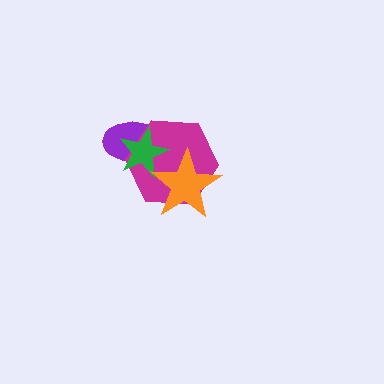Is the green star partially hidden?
Yes, it is partially covered by another shape.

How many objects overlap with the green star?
3 objects overlap with the green star.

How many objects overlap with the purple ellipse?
2 objects overlap with the purple ellipse.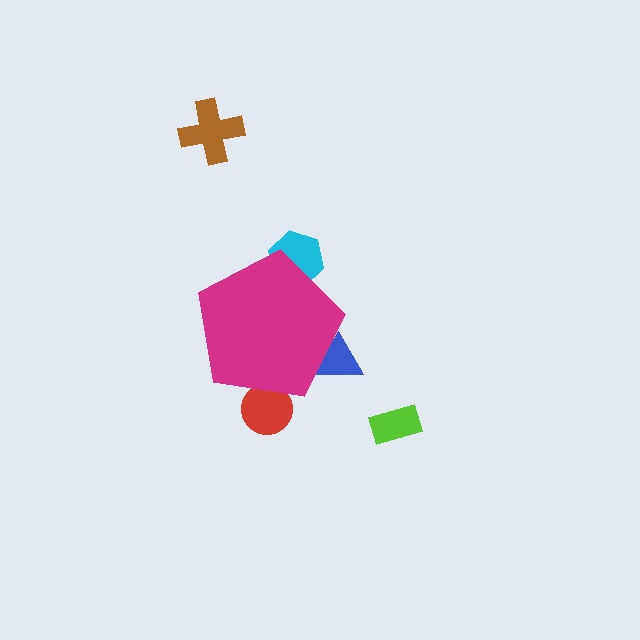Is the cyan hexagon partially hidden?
Yes, the cyan hexagon is partially hidden behind the magenta pentagon.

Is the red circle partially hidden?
Yes, the red circle is partially hidden behind the magenta pentagon.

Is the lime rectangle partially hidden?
No, the lime rectangle is fully visible.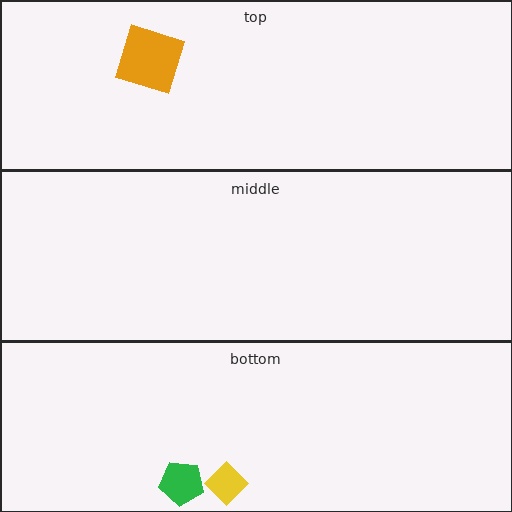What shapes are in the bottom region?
The green pentagon, the yellow diamond.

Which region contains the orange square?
The top region.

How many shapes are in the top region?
1.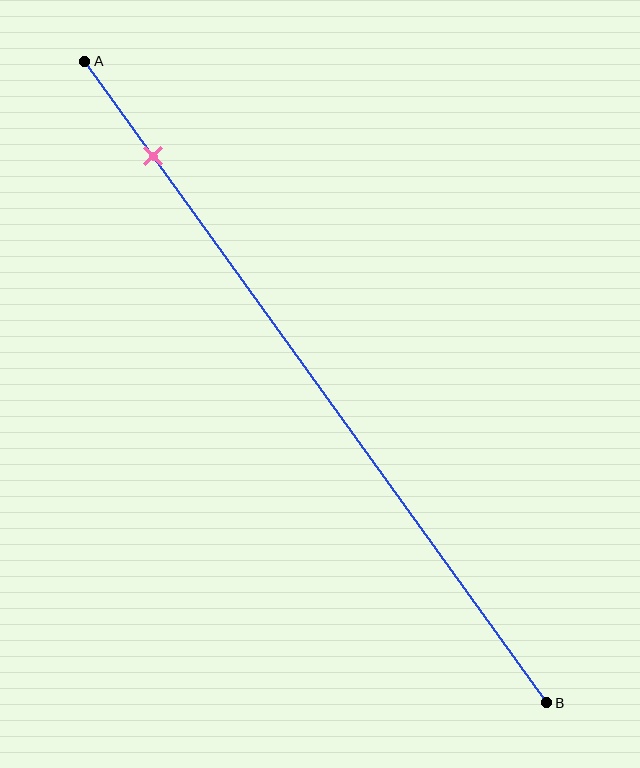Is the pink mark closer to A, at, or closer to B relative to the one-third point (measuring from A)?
The pink mark is closer to point A than the one-third point of segment AB.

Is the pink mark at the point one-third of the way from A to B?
No, the mark is at about 15% from A, not at the 33% one-third point.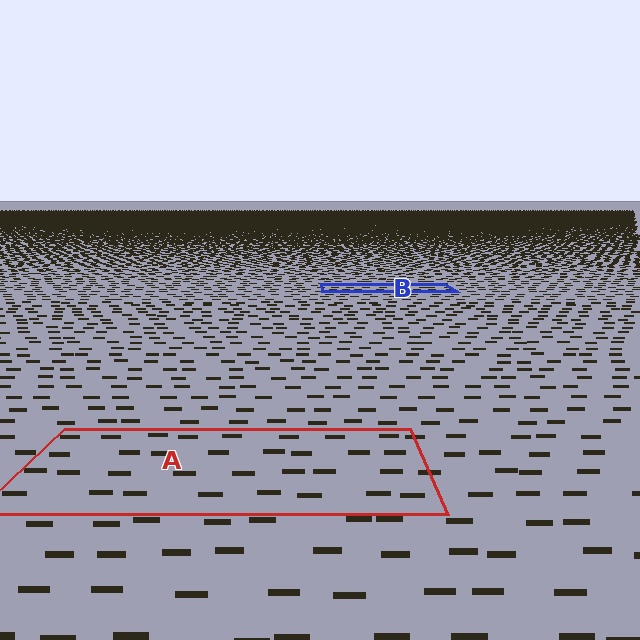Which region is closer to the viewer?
Region A is closer. The texture elements there are larger and more spread out.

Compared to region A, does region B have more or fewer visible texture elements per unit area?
Region B has more texture elements per unit area — they are packed more densely because it is farther away.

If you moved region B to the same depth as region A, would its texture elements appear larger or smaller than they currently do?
They would appear larger. At a closer depth, the same texture elements are projected at a bigger on-screen size.